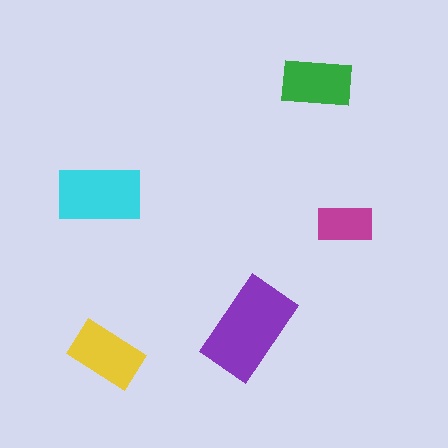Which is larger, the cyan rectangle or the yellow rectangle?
The cyan one.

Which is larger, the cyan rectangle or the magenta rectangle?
The cyan one.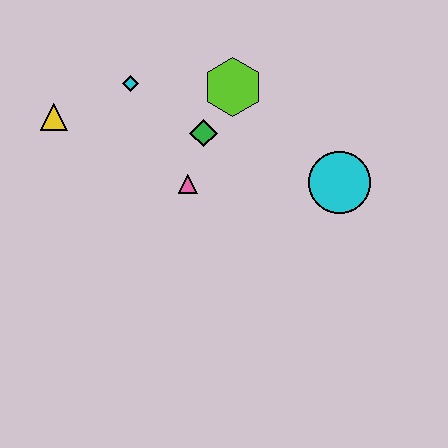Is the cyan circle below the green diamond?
Yes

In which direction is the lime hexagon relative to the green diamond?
The lime hexagon is above the green diamond.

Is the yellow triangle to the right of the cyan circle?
No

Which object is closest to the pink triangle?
The green diamond is closest to the pink triangle.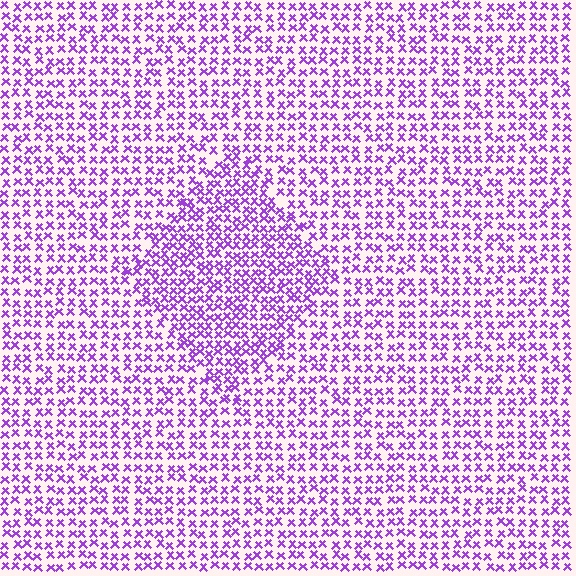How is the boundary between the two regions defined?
The boundary is defined by a change in element density (approximately 1.5x ratio). All elements are the same color, size, and shape.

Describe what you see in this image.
The image contains small purple elements arranged at two different densities. A diamond-shaped region is visible where the elements are more densely packed than the surrounding area.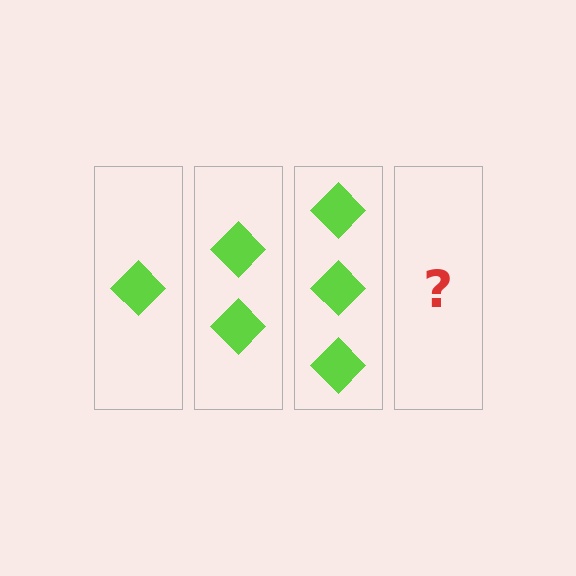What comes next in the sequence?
The next element should be 4 diamonds.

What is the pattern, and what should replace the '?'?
The pattern is that each step adds one more diamond. The '?' should be 4 diamonds.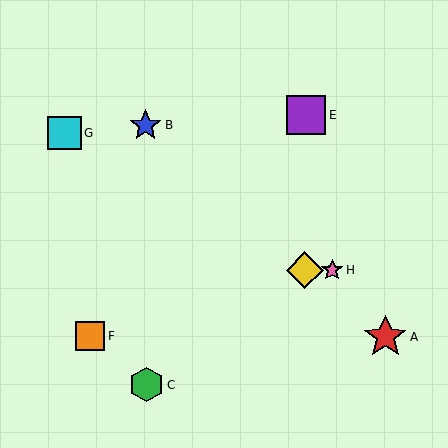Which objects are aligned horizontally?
Objects D, H are aligned horizontally.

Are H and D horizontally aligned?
Yes, both are at y≈270.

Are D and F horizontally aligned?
No, D is at y≈270 and F is at y≈336.